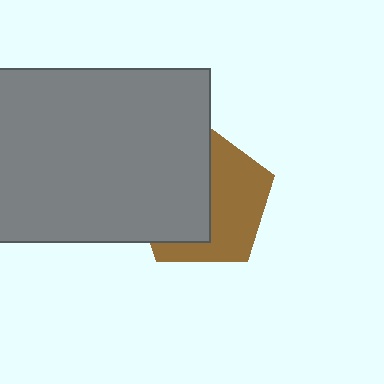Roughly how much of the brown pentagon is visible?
About half of it is visible (roughly 48%).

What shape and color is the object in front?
The object in front is a gray rectangle.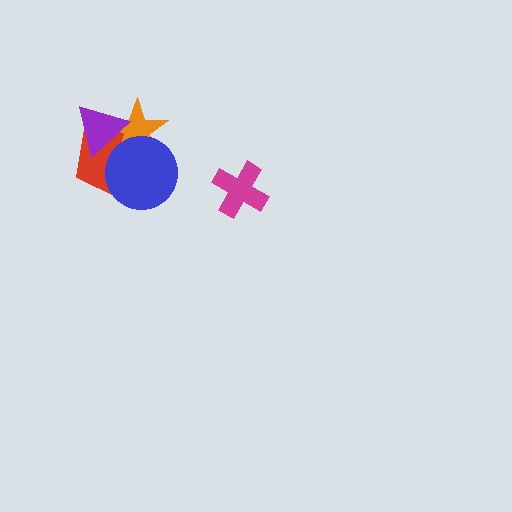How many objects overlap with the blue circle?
2 objects overlap with the blue circle.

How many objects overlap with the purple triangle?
2 objects overlap with the purple triangle.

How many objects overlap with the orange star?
3 objects overlap with the orange star.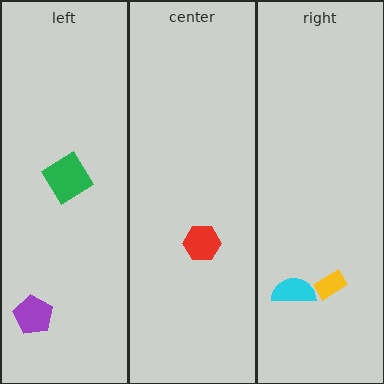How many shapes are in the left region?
2.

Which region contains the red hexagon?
The center region.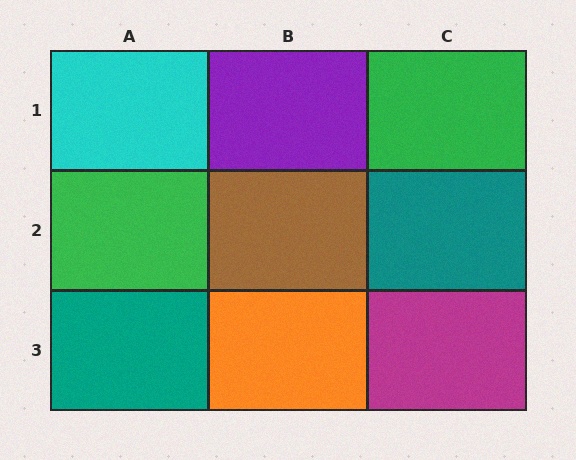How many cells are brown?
1 cell is brown.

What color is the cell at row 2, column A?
Green.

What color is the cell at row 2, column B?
Brown.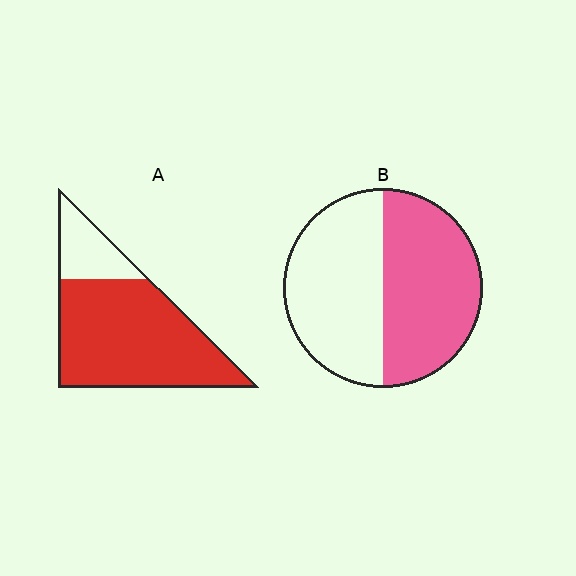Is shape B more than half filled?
Roughly half.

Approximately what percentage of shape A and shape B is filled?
A is approximately 80% and B is approximately 50%.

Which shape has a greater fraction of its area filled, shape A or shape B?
Shape A.